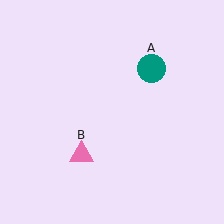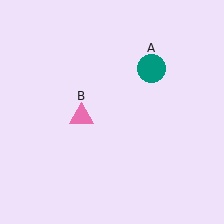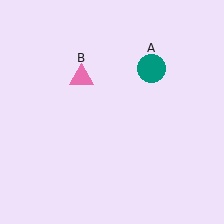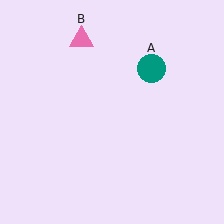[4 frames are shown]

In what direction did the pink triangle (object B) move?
The pink triangle (object B) moved up.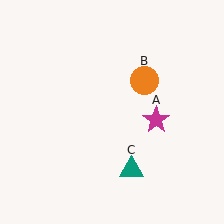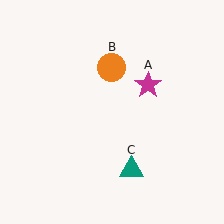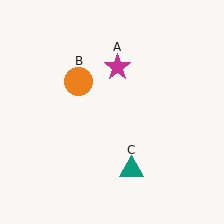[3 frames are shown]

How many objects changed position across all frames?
2 objects changed position: magenta star (object A), orange circle (object B).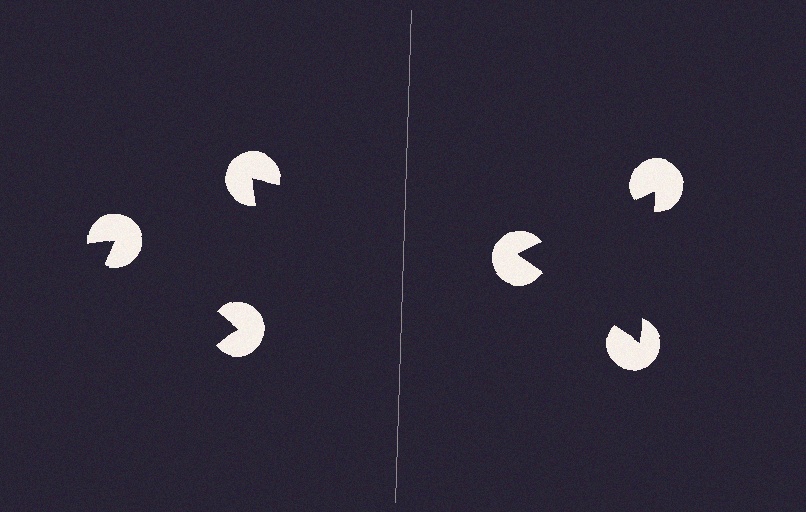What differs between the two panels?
The pac-man discs are positioned identically on both sides; only the wedge orientations differ. On the right they align to a triangle; on the left they are misaligned.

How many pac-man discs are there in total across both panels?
6 — 3 on each side.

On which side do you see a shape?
An illusory triangle appears on the right side. On the left side the wedge cuts are rotated, so no coherent shape forms.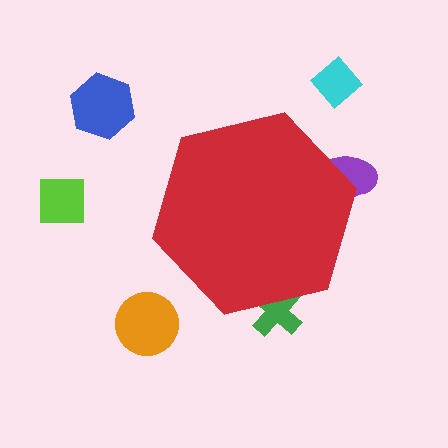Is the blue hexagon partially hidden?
No, the blue hexagon is fully visible.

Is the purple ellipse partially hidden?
Yes, the purple ellipse is partially hidden behind the red hexagon.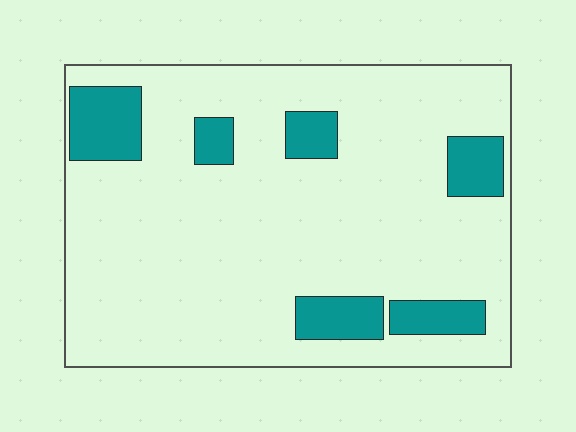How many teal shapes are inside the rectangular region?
6.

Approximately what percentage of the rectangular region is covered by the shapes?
Approximately 15%.